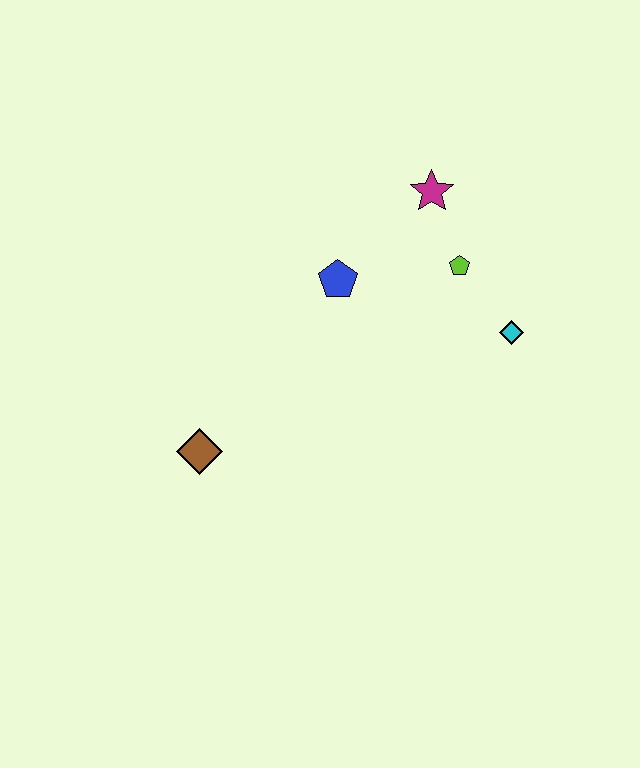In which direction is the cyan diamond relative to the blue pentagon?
The cyan diamond is to the right of the blue pentagon.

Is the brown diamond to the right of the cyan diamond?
No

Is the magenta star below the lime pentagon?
No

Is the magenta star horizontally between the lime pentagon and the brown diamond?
Yes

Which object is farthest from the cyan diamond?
The brown diamond is farthest from the cyan diamond.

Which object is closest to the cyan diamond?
The lime pentagon is closest to the cyan diamond.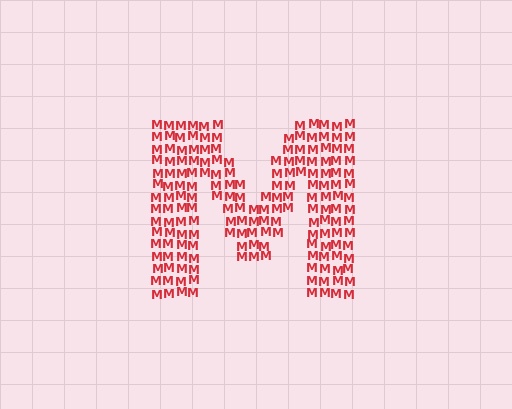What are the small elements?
The small elements are letter M's.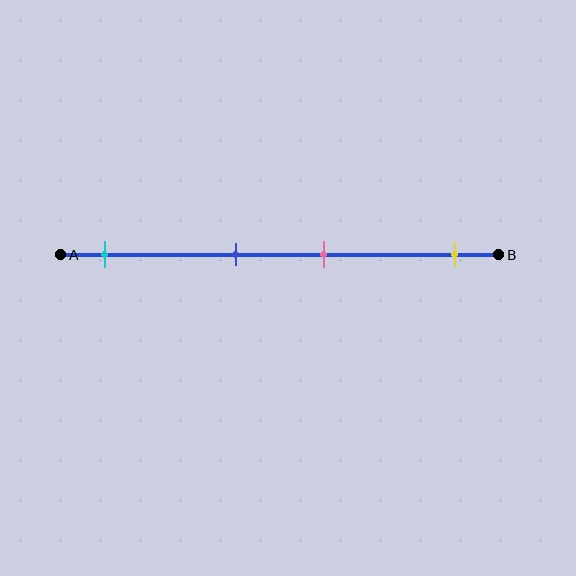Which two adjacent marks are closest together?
The blue and pink marks are the closest adjacent pair.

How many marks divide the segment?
There are 4 marks dividing the segment.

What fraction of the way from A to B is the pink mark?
The pink mark is approximately 60% (0.6) of the way from A to B.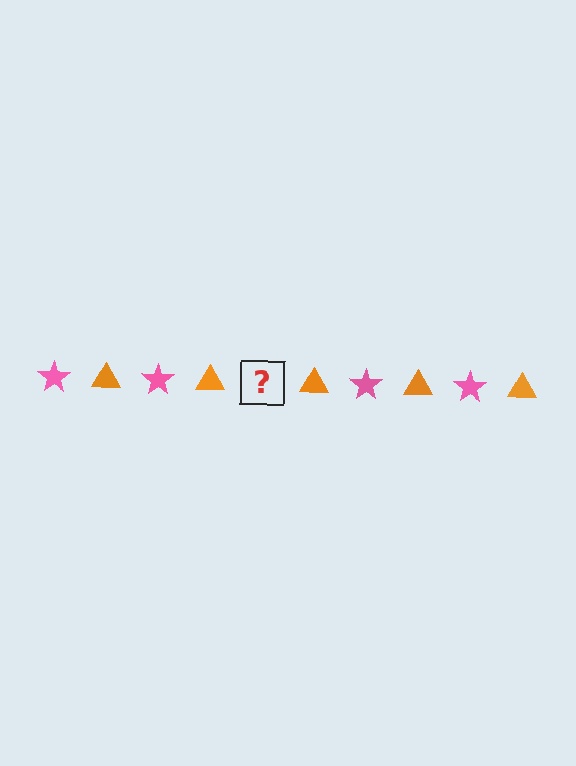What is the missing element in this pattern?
The missing element is a pink star.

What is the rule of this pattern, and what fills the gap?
The rule is that the pattern alternates between pink star and orange triangle. The gap should be filled with a pink star.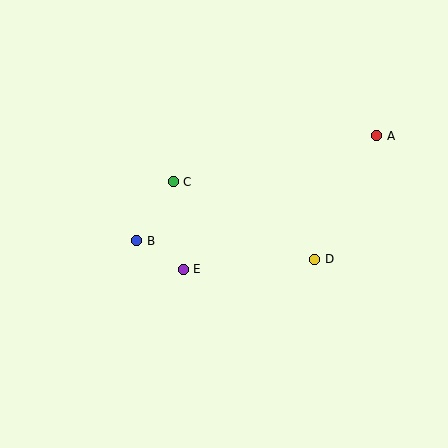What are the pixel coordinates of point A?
Point A is at (377, 136).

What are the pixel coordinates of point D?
Point D is at (315, 259).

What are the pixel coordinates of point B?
Point B is at (137, 241).